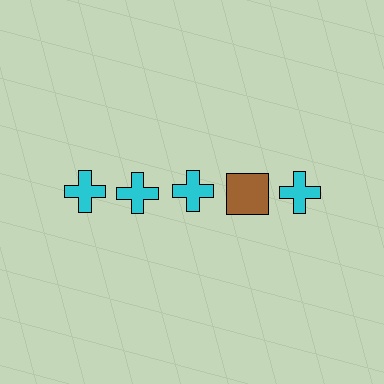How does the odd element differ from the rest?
It differs in both color (brown instead of cyan) and shape (square instead of cross).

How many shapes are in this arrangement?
There are 5 shapes arranged in a grid pattern.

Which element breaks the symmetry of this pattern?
The brown square in the top row, second from right column breaks the symmetry. All other shapes are cyan crosses.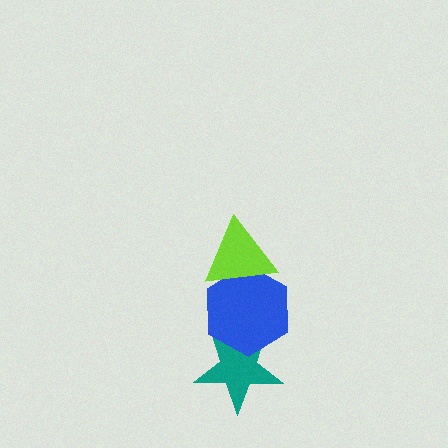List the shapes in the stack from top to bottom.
From top to bottom: the lime triangle, the blue hexagon, the teal star.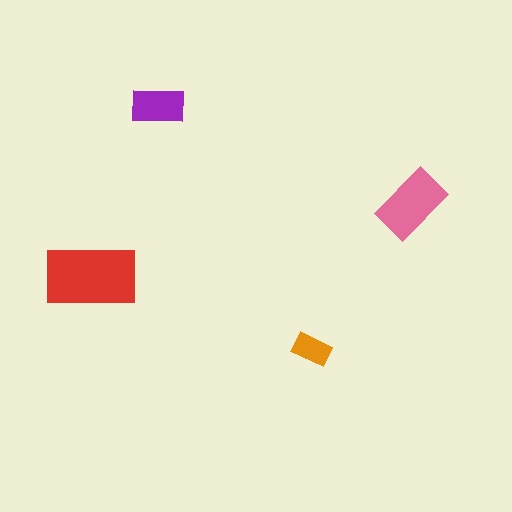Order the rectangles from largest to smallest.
the red one, the pink one, the purple one, the orange one.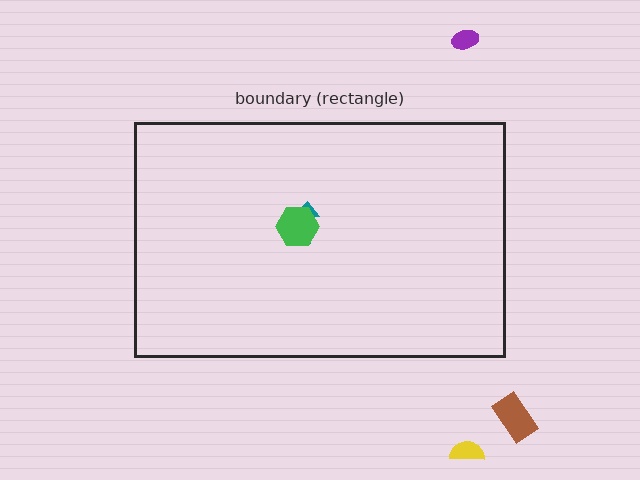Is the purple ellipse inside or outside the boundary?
Outside.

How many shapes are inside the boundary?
2 inside, 3 outside.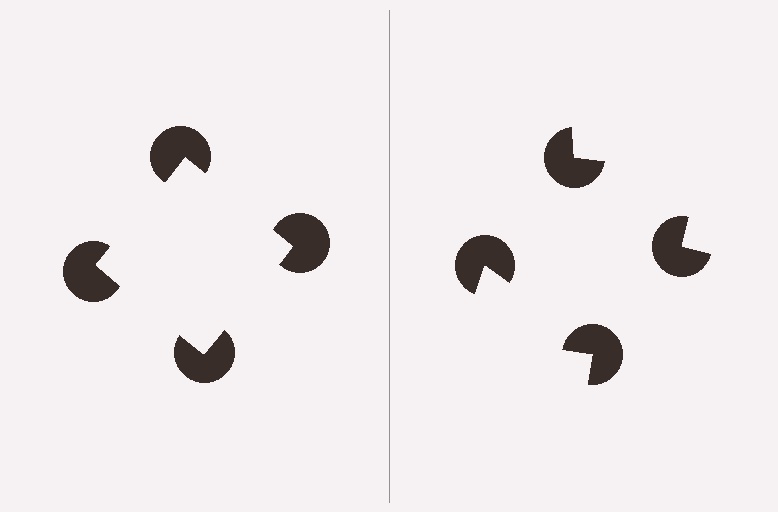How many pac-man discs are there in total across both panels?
8 — 4 on each side.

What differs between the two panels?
The pac-man discs are positioned identically on both sides; only the wedge orientations differ. On the left they align to a square; on the right they are misaligned.